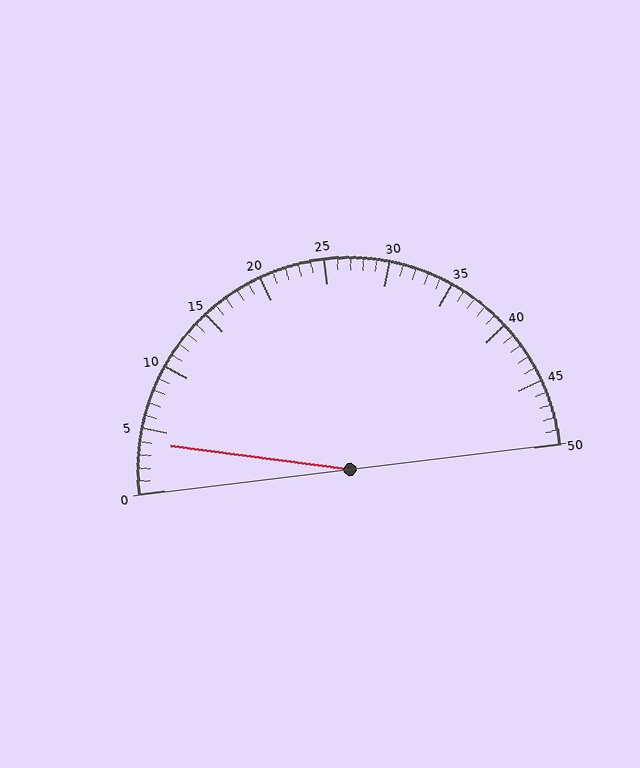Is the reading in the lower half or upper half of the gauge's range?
The reading is in the lower half of the range (0 to 50).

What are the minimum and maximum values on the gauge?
The gauge ranges from 0 to 50.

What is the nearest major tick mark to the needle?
The nearest major tick mark is 5.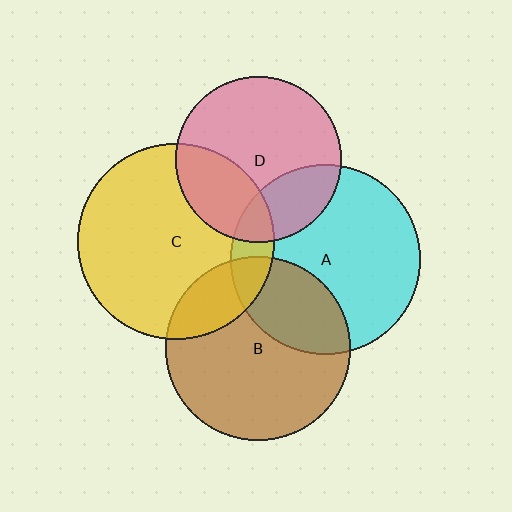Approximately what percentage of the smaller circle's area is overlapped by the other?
Approximately 20%.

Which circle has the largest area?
Circle C (yellow).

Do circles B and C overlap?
Yes.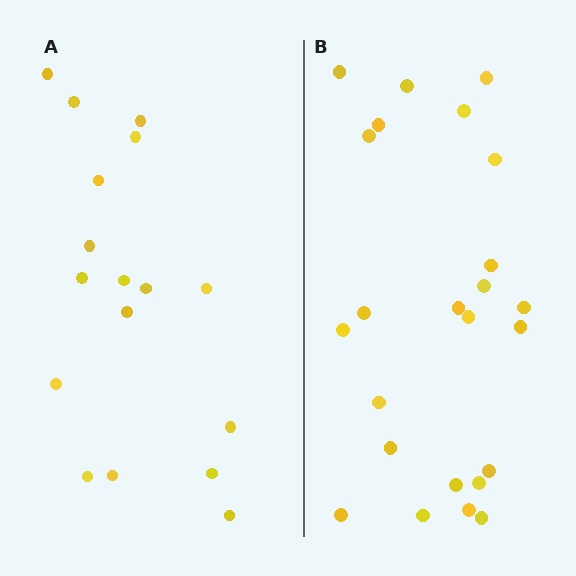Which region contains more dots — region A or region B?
Region B (the right region) has more dots.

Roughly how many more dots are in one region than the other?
Region B has roughly 8 or so more dots than region A.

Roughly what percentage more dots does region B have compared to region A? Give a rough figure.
About 40% more.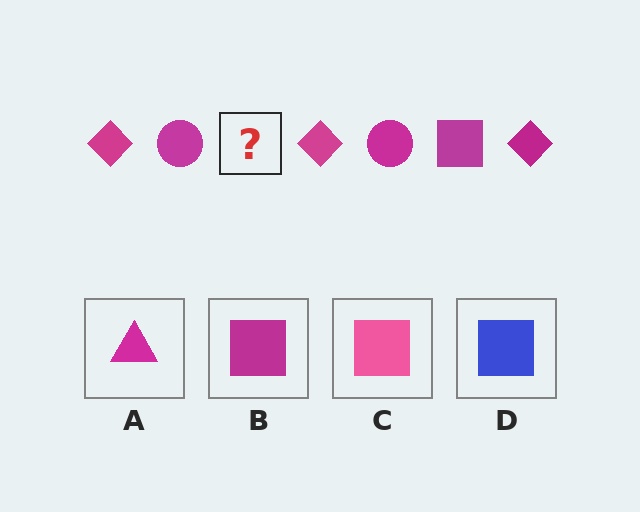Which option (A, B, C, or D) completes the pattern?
B.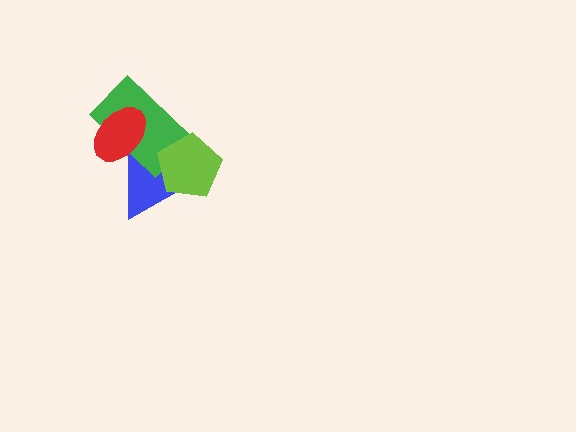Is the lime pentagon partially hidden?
No, no other shape covers it.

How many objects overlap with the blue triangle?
3 objects overlap with the blue triangle.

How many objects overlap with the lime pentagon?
2 objects overlap with the lime pentagon.